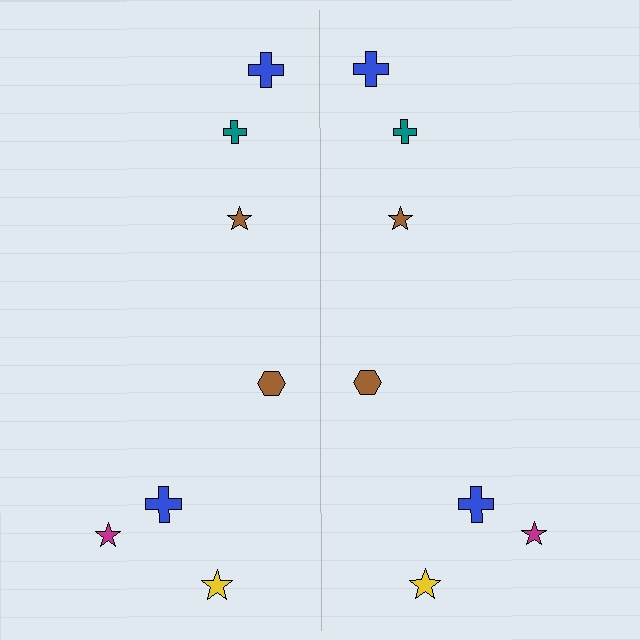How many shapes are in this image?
There are 14 shapes in this image.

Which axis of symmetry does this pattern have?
The pattern has a vertical axis of symmetry running through the center of the image.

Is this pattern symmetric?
Yes, this pattern has bilateral (reflection) symmetry.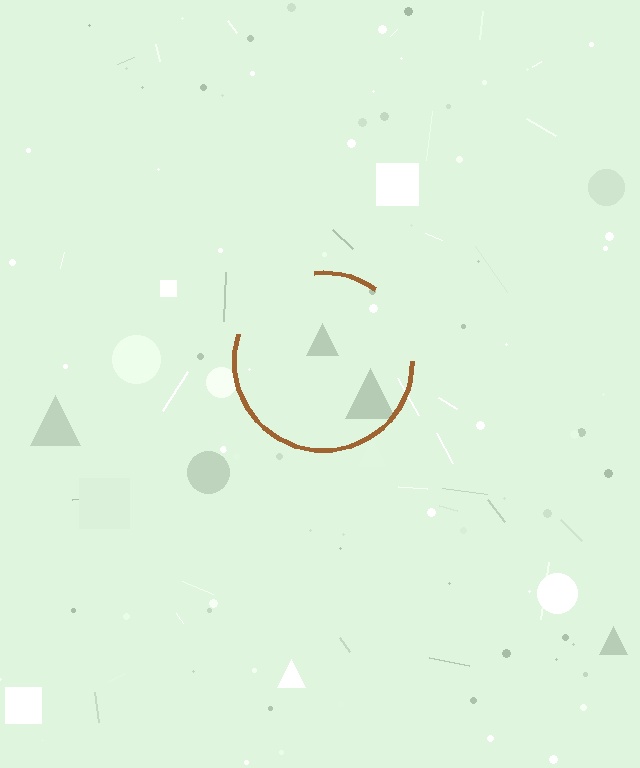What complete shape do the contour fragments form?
The contour fragments form a circle.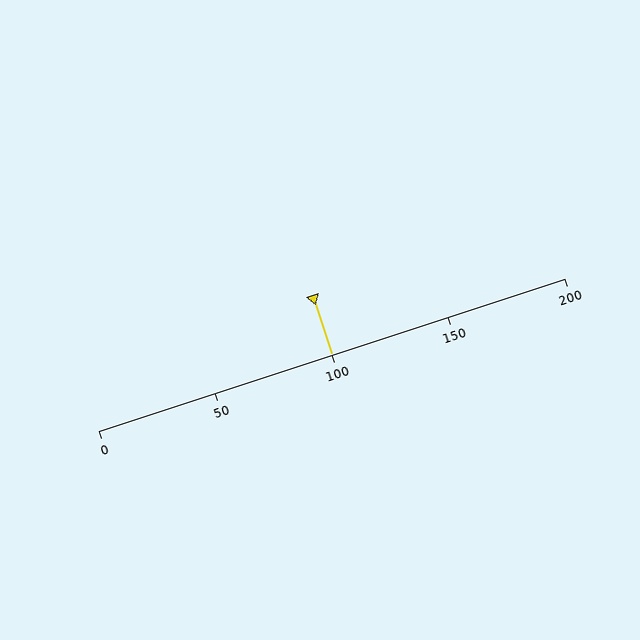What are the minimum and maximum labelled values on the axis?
The axis runs from 0 to 200.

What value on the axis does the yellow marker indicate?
The marker indicates approximately 100.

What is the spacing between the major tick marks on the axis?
The major ticks are spaced 50 apart.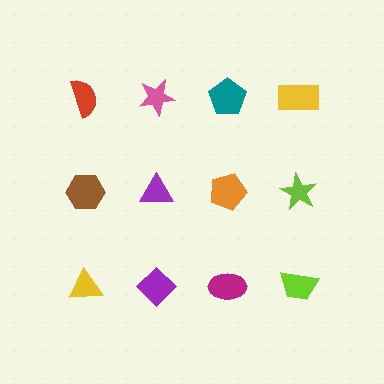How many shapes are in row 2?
4 shapes.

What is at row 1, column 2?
A pink star.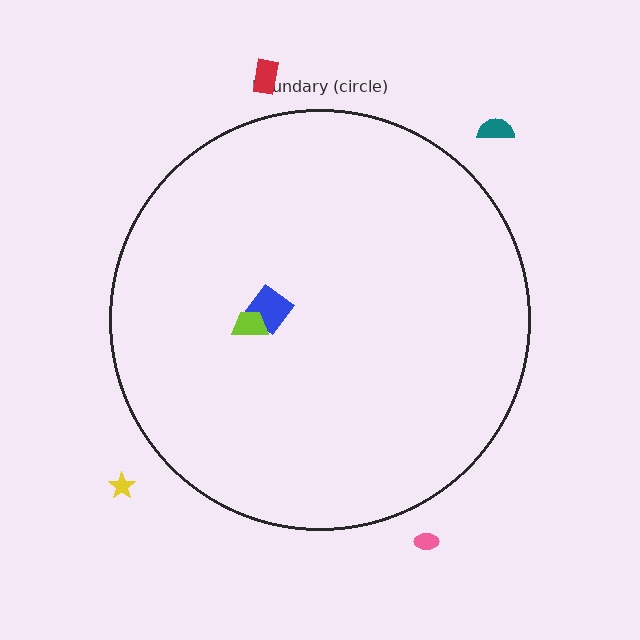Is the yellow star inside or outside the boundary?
Outside.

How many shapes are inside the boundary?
2 inside, 4 outside.